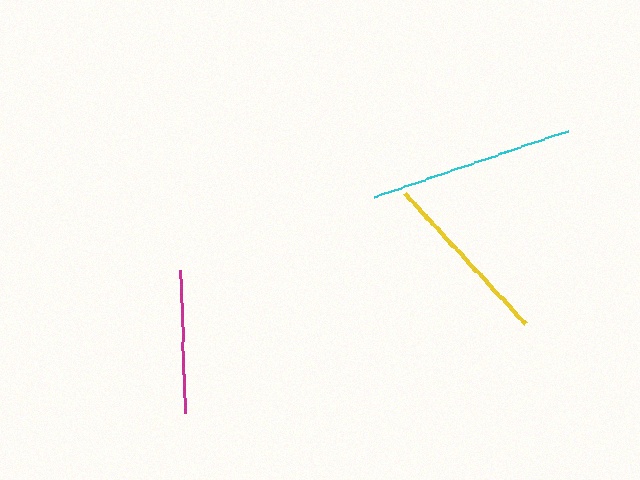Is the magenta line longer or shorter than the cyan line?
The cyan line is longer than the magenta line.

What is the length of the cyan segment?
The cyan segment is approximately 205 pixels long.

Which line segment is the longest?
The cyan line is the longest at approximately 205 pixels.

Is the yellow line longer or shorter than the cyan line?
The cyan line is longer than the yellow line.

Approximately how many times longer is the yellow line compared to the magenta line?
The yellow line is approximately 1.2 times the length of the magenta line.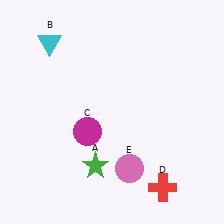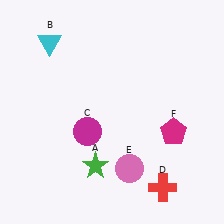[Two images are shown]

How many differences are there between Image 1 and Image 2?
There is 1 difference between the two images.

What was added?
A magenta pentagon (F) was added in Image 2.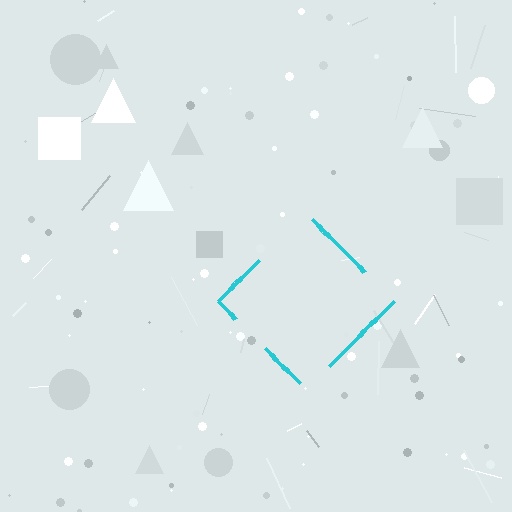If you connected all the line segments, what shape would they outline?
They would outline a diamond.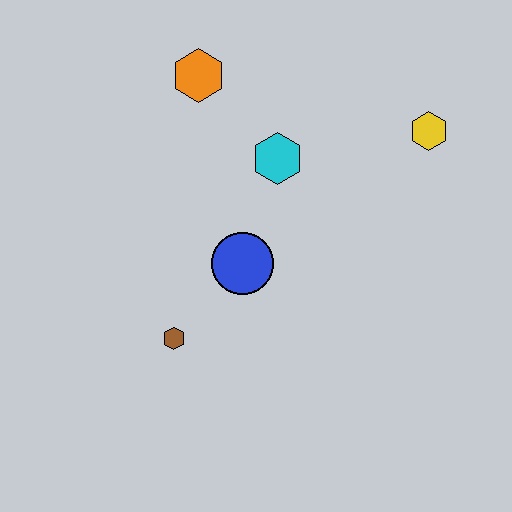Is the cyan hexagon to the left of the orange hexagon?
No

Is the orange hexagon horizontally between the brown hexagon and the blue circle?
Yes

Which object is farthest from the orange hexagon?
The brown hexagon is farthest from the orange hexagon.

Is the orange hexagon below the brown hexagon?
No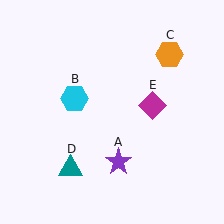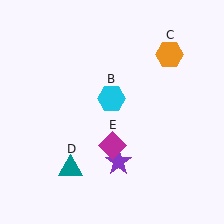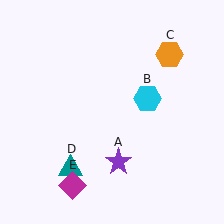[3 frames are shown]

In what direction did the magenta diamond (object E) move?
The magenta diamond (object E) moved down and to the left.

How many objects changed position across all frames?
2 objects changed position: cyan hexagon (object B), magenta diamond (object E).